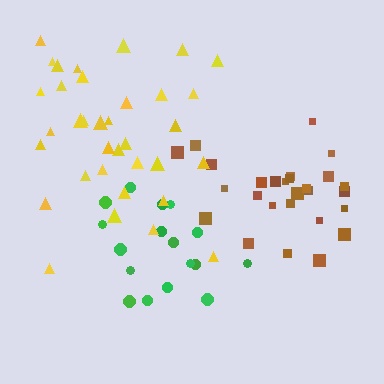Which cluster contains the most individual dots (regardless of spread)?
Yellow (35).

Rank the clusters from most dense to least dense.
green, brown, yellow.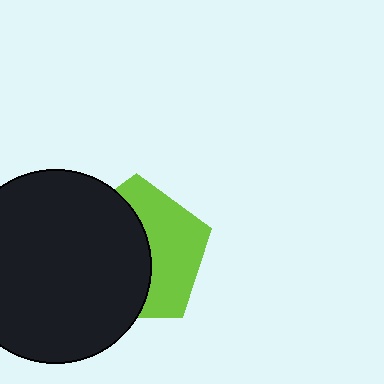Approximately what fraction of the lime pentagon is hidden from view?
Roughly 55% of the lime pentagon is hidden behind the black circle.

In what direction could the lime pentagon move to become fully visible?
The lime pentagon could move right. That would shift it out from behind the black circle entirely.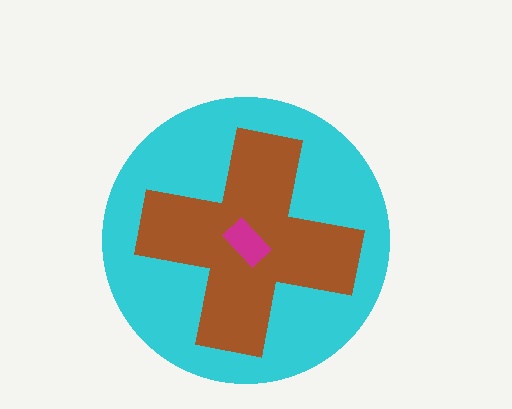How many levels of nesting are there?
3.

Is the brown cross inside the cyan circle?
Yes.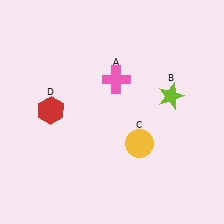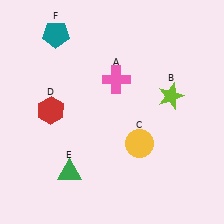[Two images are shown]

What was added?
A green triangle (E), a teal pentagon (F) were added in Image 2.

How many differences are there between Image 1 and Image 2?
There are 2 differences between the two images.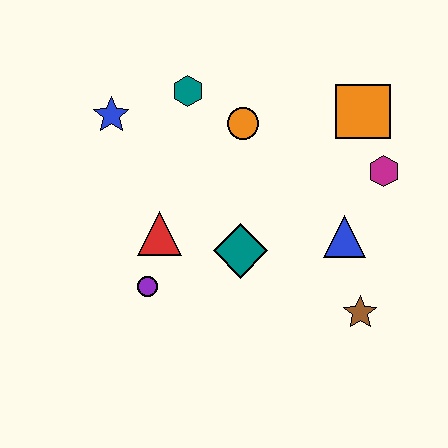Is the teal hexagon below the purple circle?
No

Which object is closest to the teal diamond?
The red triangle is closest to the teal diamond.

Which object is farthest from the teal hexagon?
The brown star is farthest from the teal hexagon.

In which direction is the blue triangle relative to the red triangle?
The blue triangle is to the right of the red triangle.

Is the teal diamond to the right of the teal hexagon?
Yes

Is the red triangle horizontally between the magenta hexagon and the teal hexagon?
No